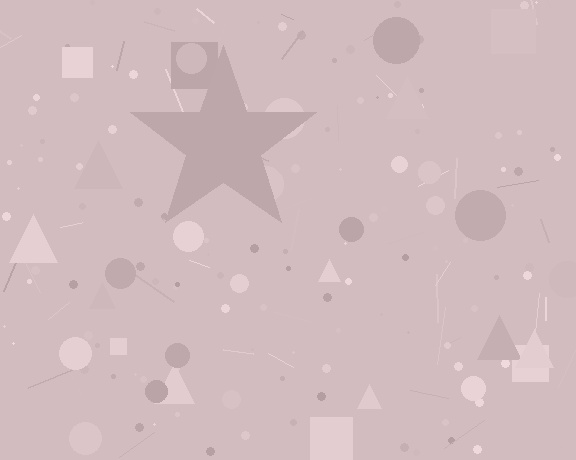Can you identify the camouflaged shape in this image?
The camouflaged shape is a star.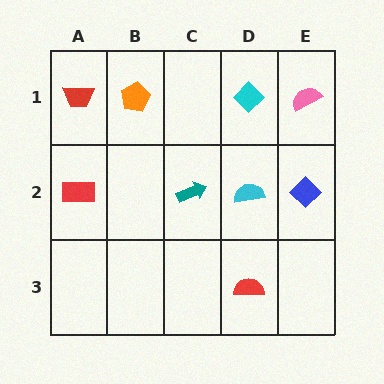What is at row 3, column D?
A red semicircle.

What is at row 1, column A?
A red trapezoid.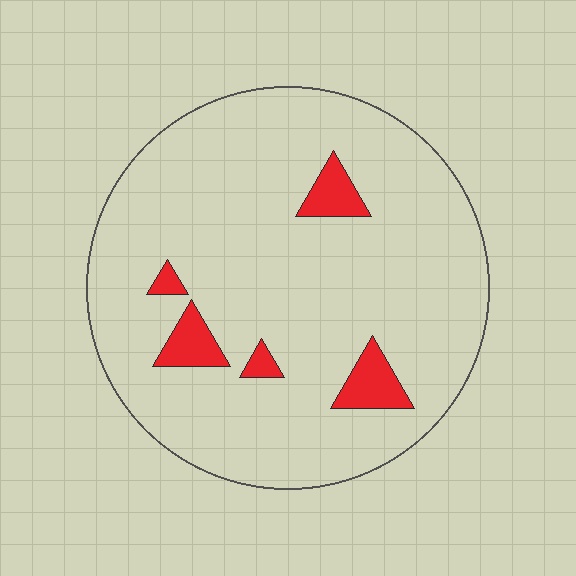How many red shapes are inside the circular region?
5.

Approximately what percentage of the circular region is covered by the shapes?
Approximately 10%.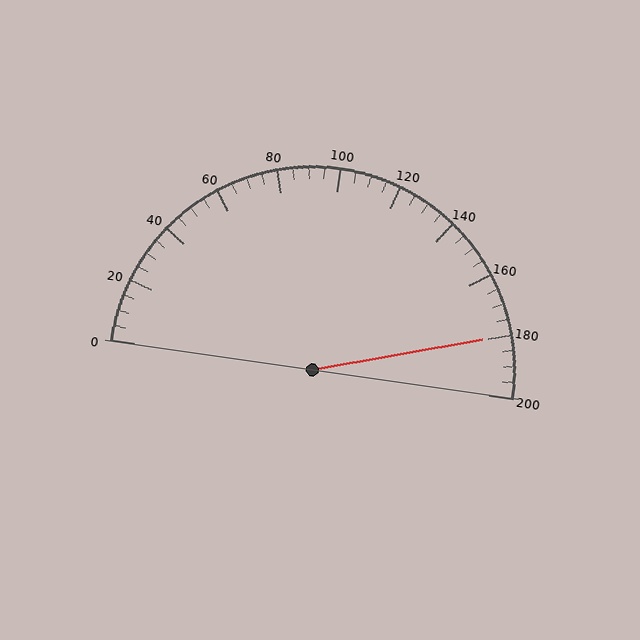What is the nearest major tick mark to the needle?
The nearest major tick mark is 180.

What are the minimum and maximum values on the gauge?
The gauge ranges from 0 to 200.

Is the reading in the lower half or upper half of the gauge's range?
The reading is in the upper half of the range (0 to 200).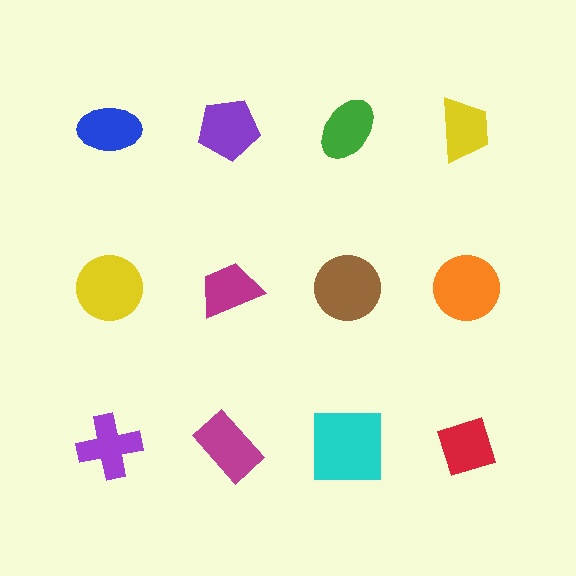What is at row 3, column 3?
A cyan square.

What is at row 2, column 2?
A magenta trapezoid.